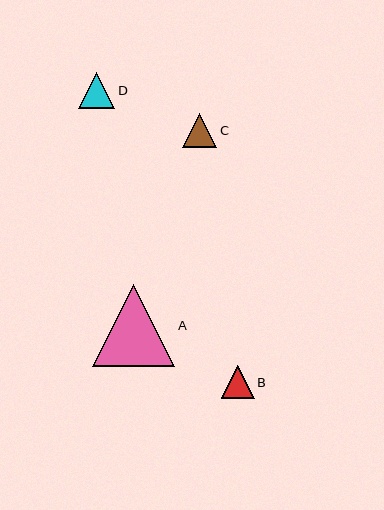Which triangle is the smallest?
Triangle B is the smallest with a size of approximately 33 pixels.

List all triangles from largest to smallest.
From largest to smallest: A, D, C, B.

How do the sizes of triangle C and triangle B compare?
Triangle C and triangle B are approximately the same size.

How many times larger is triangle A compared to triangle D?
Triangle A is approximately 2.3 times the size of triangle D.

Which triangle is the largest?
Triangle A is the largest with a size of approximately 83 pixels.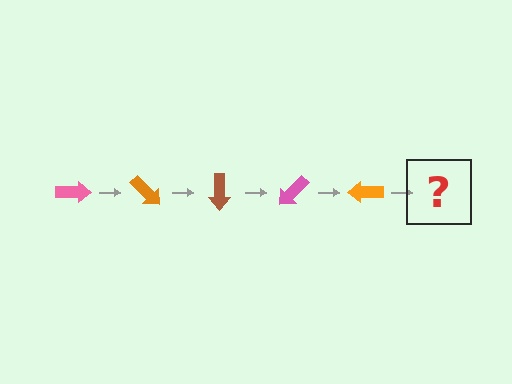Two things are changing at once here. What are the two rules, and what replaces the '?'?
The two rules are that it rotates 45 degrees each step and the color cycles through pink, orange, and brown. The '?' should be a brown arrow, rotated 225 degrees from the start.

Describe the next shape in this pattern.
It should be a brown arrow, rotated 225 degrees from the start.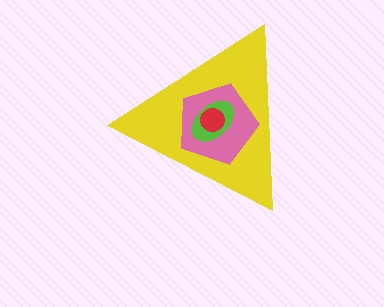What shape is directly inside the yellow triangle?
The pink pentagon.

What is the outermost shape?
The yellow triangle.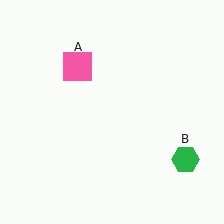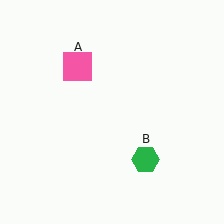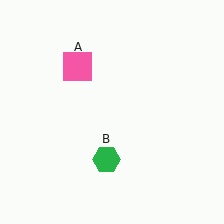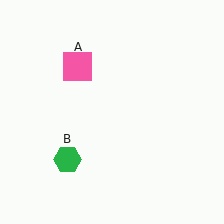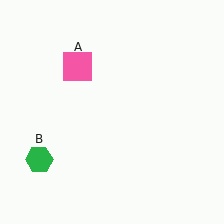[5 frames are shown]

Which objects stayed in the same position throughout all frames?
Pink square (object A) remained stationary.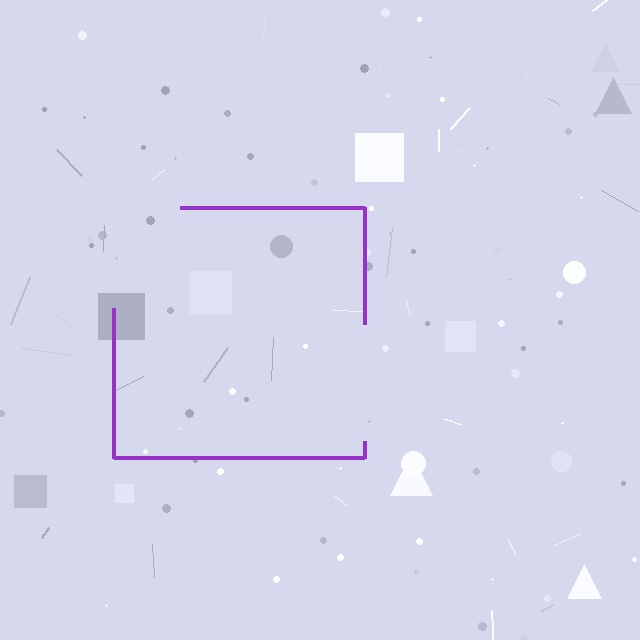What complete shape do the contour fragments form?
The contour fragments form a square.